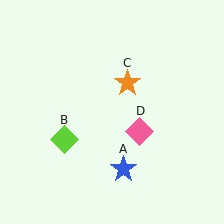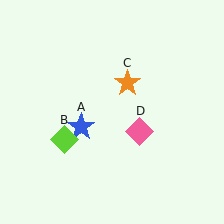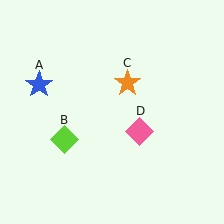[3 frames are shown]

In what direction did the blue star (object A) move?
The blue star (object A) moved up and to the left.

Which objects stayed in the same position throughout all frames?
Lime diamond (object B) and orange star (object C) and pink diamond (object D) remained stationary.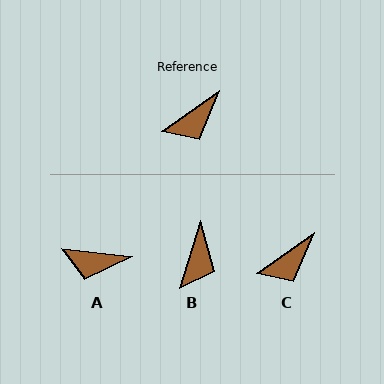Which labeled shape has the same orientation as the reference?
C.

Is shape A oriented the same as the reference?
No, it is off by about 42 degrees.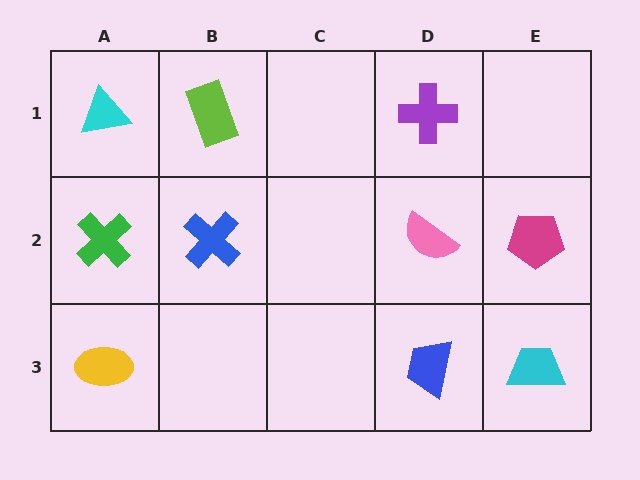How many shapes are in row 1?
3 shapes.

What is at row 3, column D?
A blue trapezoid.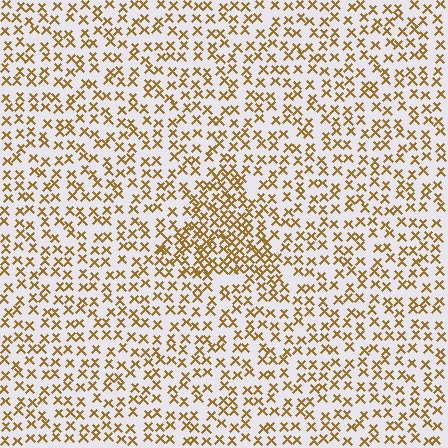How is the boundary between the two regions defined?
The boundary is defined by a change in element density (approximately 1.9x ratio). All elements are the same color, size, and shape.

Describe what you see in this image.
The image contains small brown elements arranged at two different densities. A triangle-shaped region is visible where the elements are more densely packed than the surrounding area.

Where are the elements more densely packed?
The elements are more densely packed inside the triangle boundary.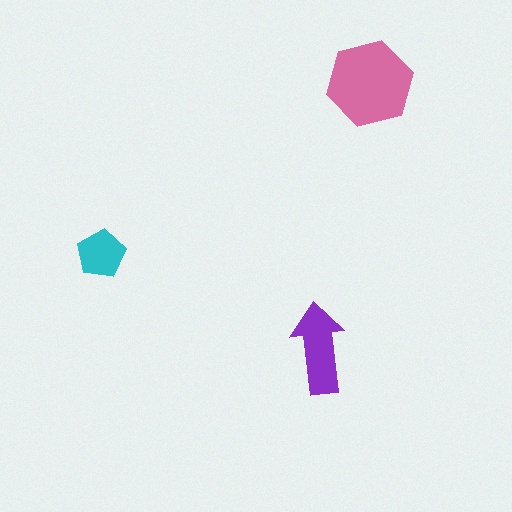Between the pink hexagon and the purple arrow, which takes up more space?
The pink hexagon.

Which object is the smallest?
The cyan pentagon.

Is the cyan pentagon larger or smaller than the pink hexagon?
Smaller.